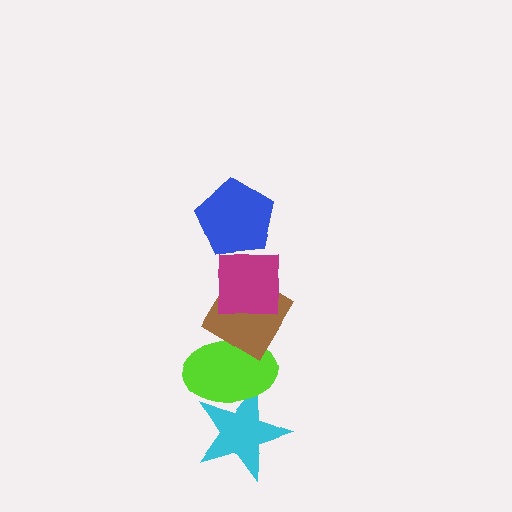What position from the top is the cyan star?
The cyan star is 5th from the top.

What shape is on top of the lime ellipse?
The brown diamond is on top of the lime ellipse.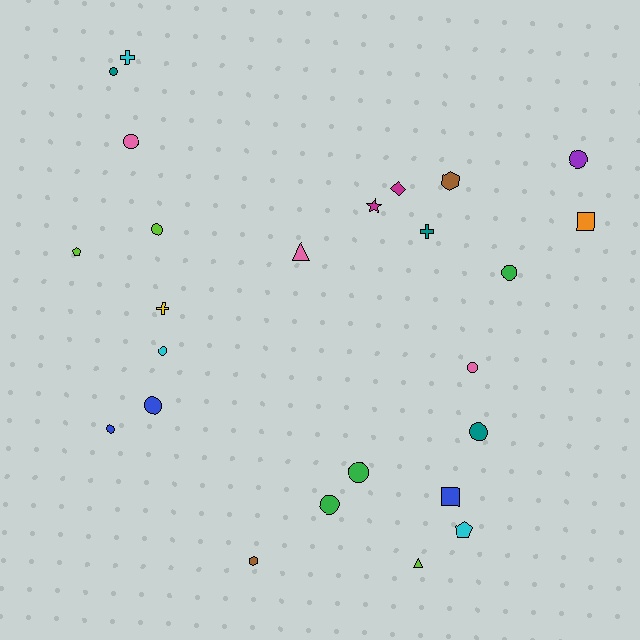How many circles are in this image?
There are 12 circles.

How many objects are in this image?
There are 25 objects.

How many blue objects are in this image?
There are 3 blue objects.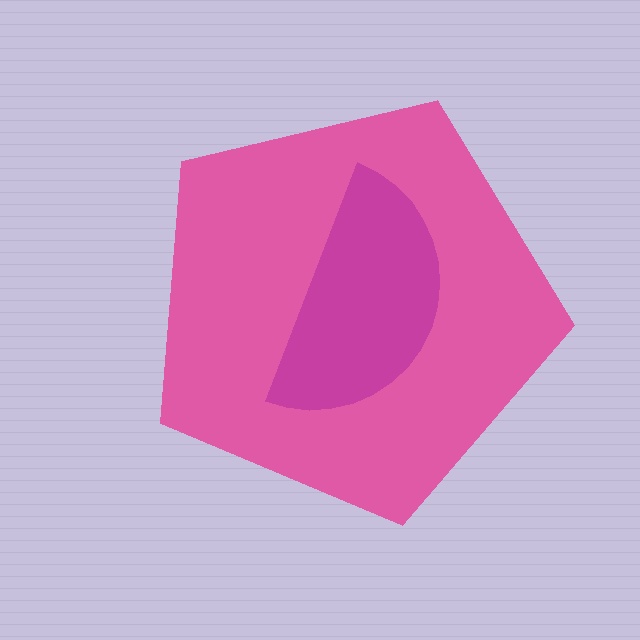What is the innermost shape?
The magenta semicircle.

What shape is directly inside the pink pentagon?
The magenta semicircle.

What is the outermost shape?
The pink pentagon.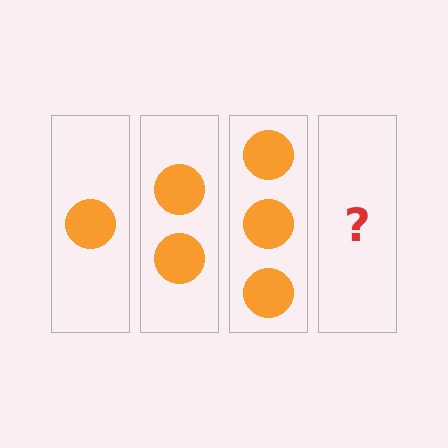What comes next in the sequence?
The next element should be 4 circles.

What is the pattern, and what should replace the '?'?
The pattern is that each step adds one more circle. The '?' should be 4 circles.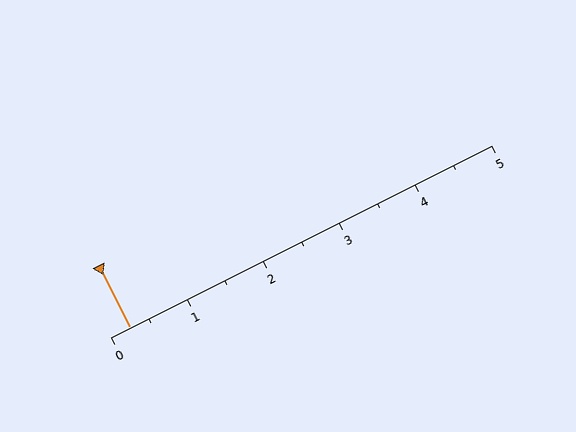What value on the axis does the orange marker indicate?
The marker indicates approximately 0.2.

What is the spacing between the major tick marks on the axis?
The major ticks are spaced 1 apart.